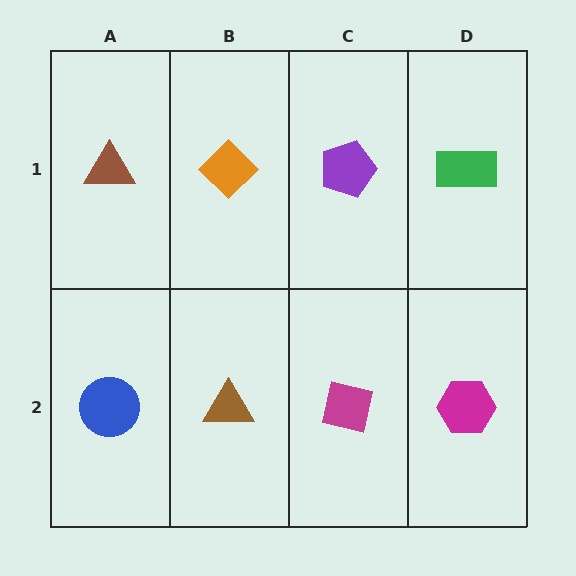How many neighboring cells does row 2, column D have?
2.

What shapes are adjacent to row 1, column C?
A magenta square (row 2, column C), an orange diamond (row 1, column B), a green rectangle (row 1, column D).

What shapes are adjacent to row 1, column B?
A brown triangle (row 2, column B), a brown triangle (row 1, column A), a purple pentagon (row 1, column C).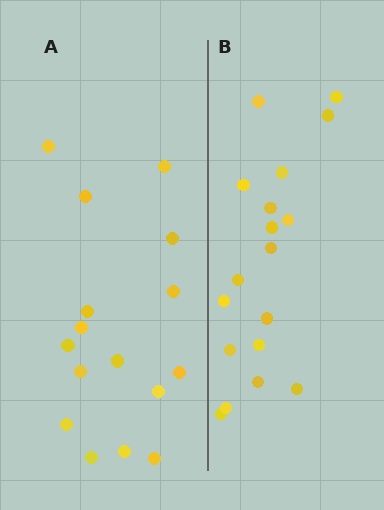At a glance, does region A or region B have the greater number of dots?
Region B (the right region) has more dots.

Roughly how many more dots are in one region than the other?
Region B has just a few more — roughly 2 or 3 more dots than region A.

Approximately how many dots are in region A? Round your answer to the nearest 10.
About 20 dots. (The exact count is 16, which rounds to 20.)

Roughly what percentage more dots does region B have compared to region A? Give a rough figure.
About 10% more.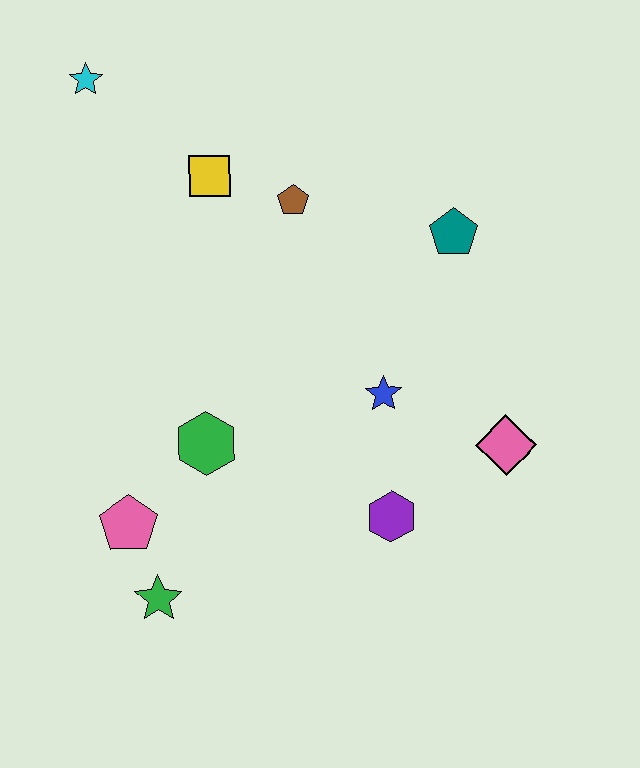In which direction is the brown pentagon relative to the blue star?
The brown pentagon is above the blue star.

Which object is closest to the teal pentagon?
The brown pentagon is closest to the teal pentagon.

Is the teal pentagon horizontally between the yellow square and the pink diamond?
Yes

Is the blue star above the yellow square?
No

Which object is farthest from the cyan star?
The pink diamond is farthest from the cyan star.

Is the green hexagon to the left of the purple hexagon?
Yes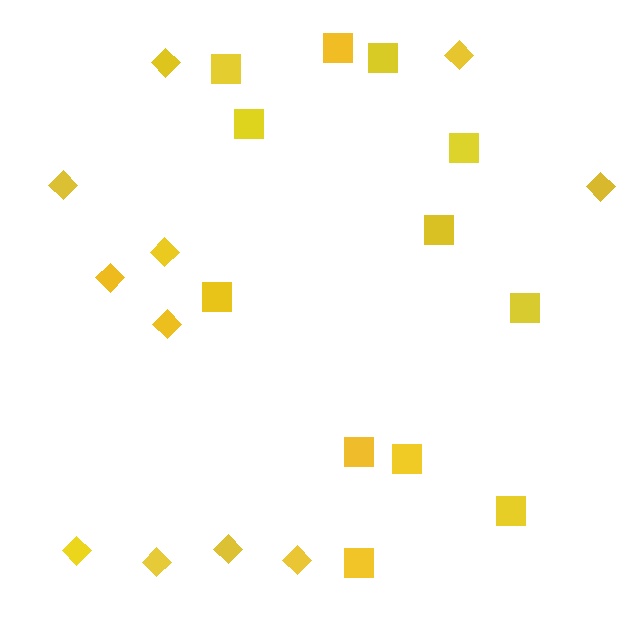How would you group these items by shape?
There are 2 groups: one group of squares (12) and one group of diamonds (11).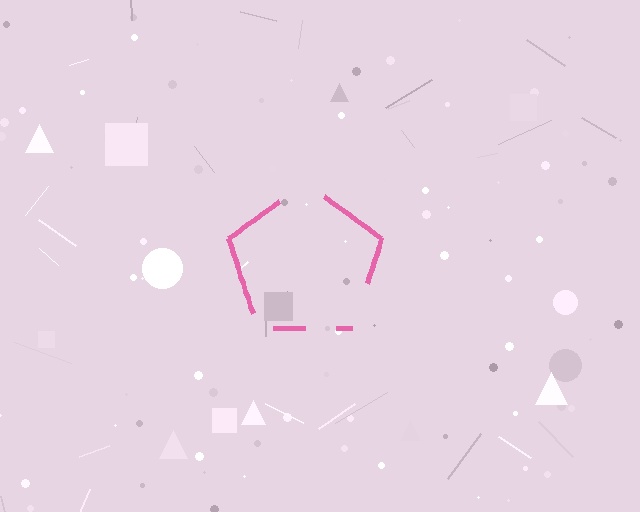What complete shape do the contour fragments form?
The contour fragments form a pentagon.